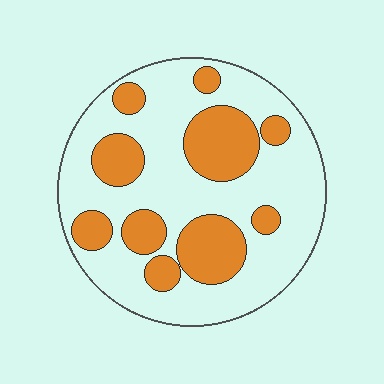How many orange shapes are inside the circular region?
10.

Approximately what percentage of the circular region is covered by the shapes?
Approximately 30%.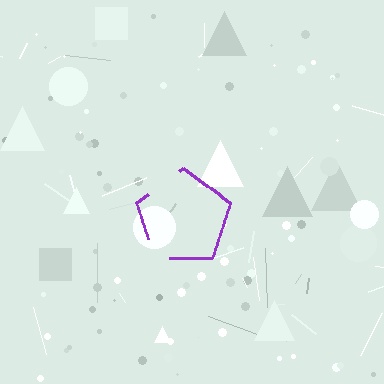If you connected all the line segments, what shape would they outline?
They would outline a pentagon.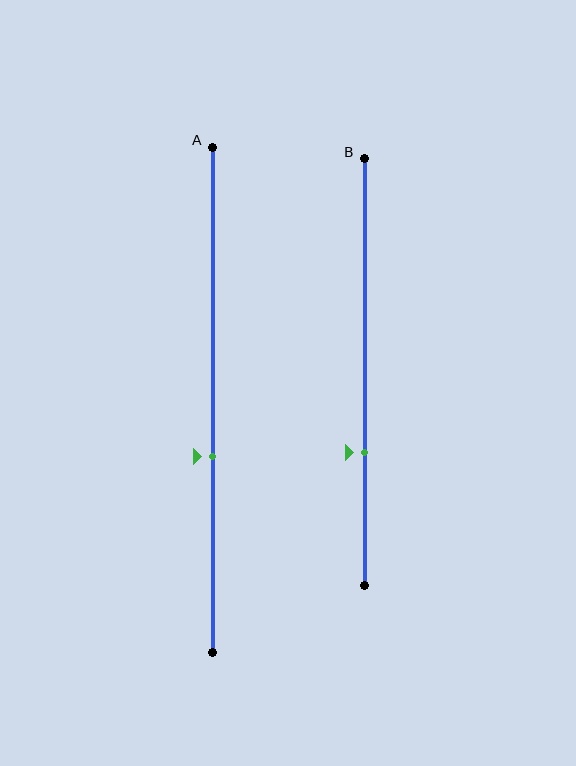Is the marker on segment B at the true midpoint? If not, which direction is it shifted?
No, the marker on segment B is shifted downward by about 19% of the segment length.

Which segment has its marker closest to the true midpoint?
Segment A has its marker closest to the true midpoint.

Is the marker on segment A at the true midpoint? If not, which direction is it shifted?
No, the marker on segment A is shifted downward by about 11% of the segment length.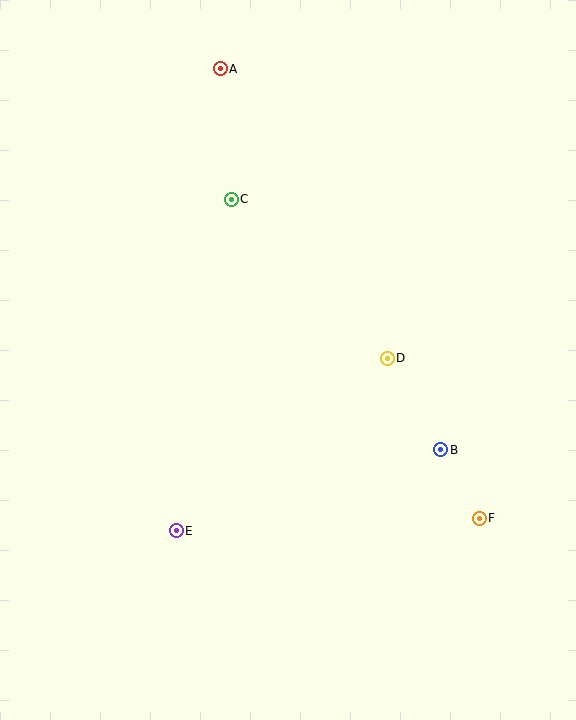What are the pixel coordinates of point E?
Point E is at (176, 531).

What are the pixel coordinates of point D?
Point D is at (387, 358).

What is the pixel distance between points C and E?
The distance between C and E is 336 pixels.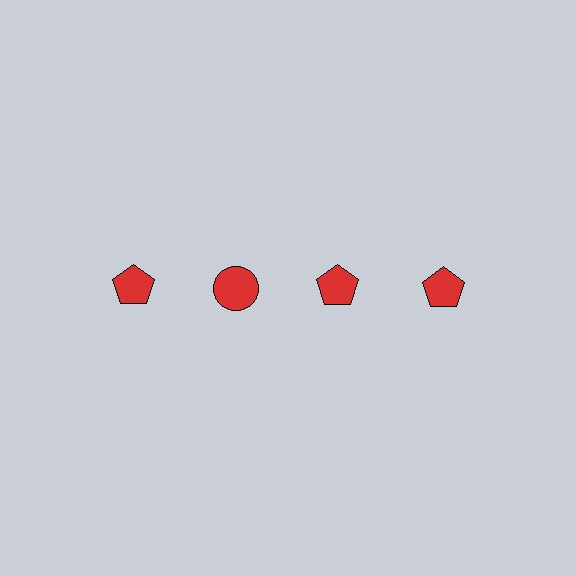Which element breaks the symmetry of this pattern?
The red circle in the top row, second from left column breaks the symmetry. All other shapes are red pentagons.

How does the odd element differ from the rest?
It has a different shape: circle instead of pentagon.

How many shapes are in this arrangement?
There are 4 shapes arranged in a grid pattern.